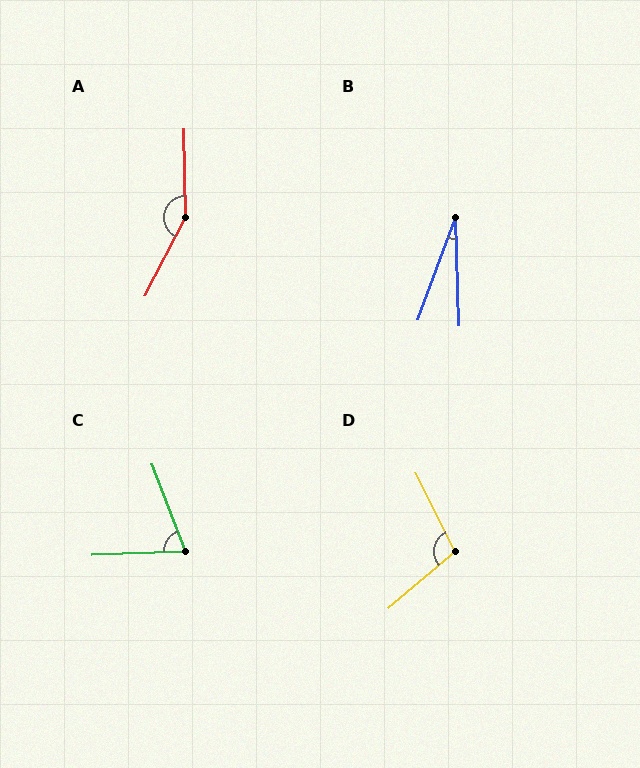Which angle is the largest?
A, at approximately 151 degrees.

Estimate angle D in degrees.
Approximately 103 degrees.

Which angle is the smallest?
B, at approximately 22 degrees.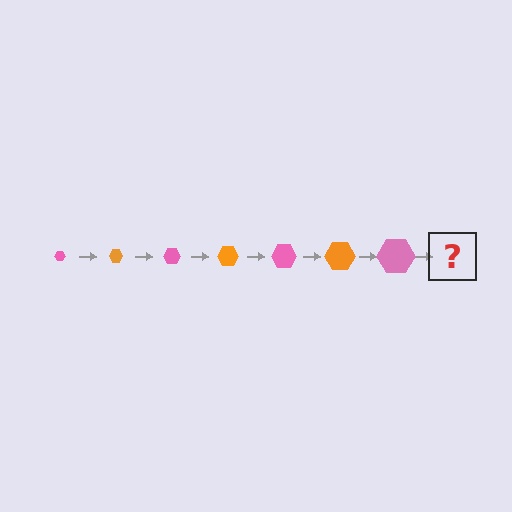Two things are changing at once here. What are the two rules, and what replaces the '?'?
The two rules are that the hexagon grows larger each step and the color cycles through pink and orange. The '?' should be an orange hexagon, larger than the previous one.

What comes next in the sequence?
The next element should be an orange hexagon, larger than the previous one.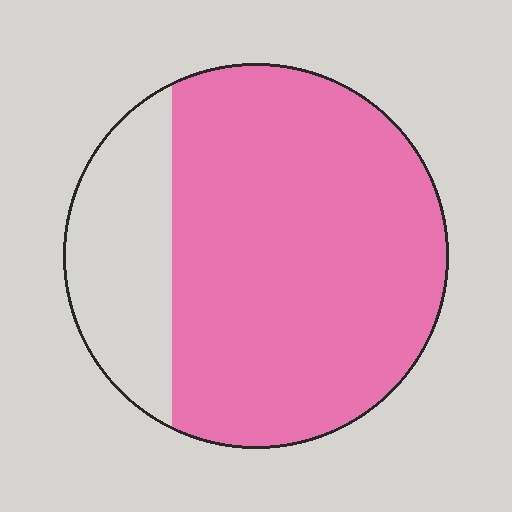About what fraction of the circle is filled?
About three quarters (3/4).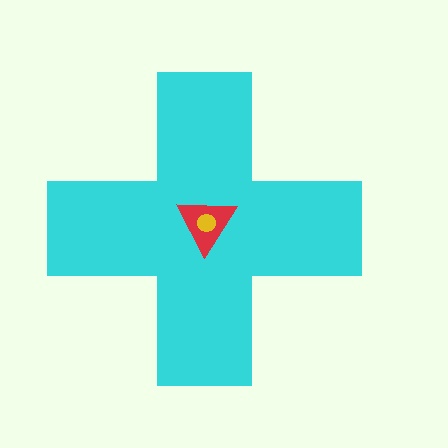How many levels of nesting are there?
3.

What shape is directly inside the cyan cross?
The red triangle.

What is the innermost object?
The yellow circle.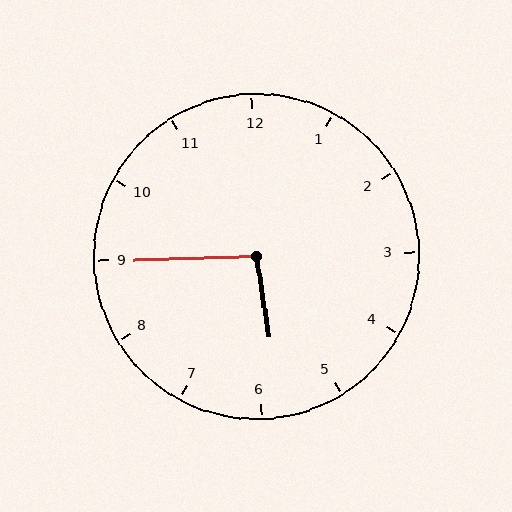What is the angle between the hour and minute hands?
Approximately 98 degrees.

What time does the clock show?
5:45.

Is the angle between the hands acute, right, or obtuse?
It is obtuse.